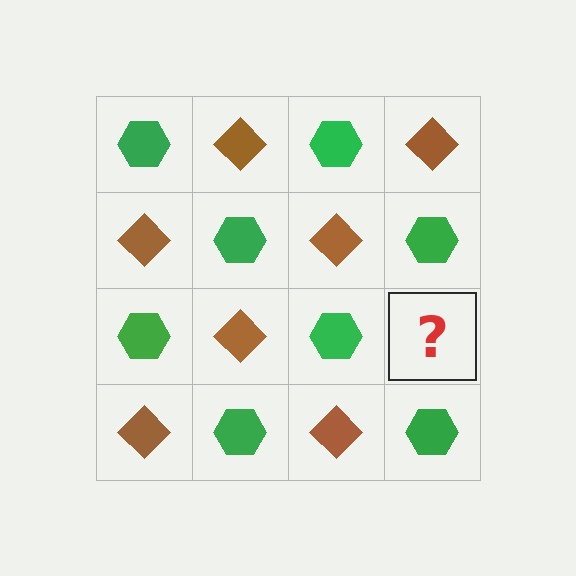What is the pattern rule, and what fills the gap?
The rule is that it alternates green hexagon and brown diamond in a checkerboard pattern. The gap should be filled with a brown diamond.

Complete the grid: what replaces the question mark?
The question mark should be replaced with a brown diamond.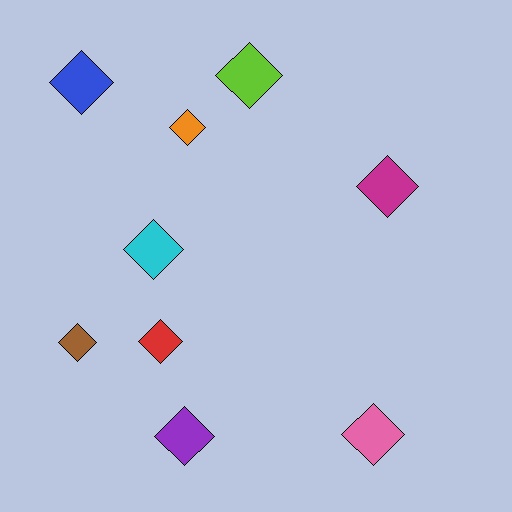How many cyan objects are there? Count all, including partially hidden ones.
There is 1 cyan object.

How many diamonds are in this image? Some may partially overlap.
There are 9 diamonds.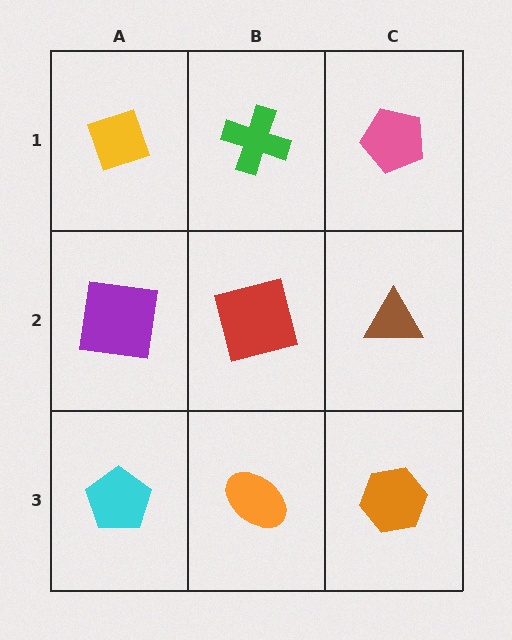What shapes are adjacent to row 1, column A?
A purple square (row 2, column A), a green cross (row 1, column B).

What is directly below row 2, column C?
An orange hexagon.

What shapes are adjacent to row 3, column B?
A red square (row 2, column B), a cyan pentagon (row 3, column A), an orange hexagon (row 3, column C).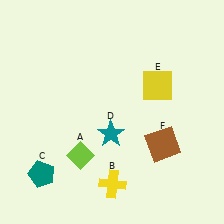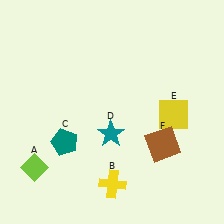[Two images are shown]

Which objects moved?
The objects that moved are: the lime diamond (A), the teal pentagon (C), the yellow square (E).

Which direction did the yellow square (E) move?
The yellow square (E) moved down.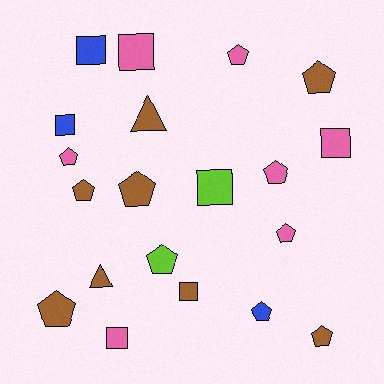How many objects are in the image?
There are 20 objects.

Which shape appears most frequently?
Pentagon, with 11 objects.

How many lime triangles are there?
There are no lime triangles.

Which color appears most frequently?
Brown, with 8 objects.